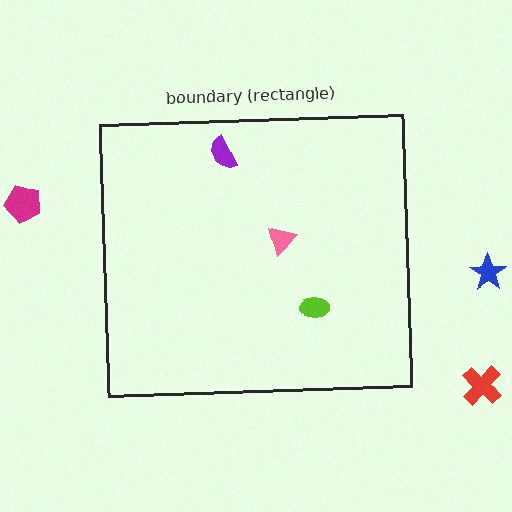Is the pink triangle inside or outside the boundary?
Inside.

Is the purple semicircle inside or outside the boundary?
Inside.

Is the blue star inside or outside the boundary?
Outside.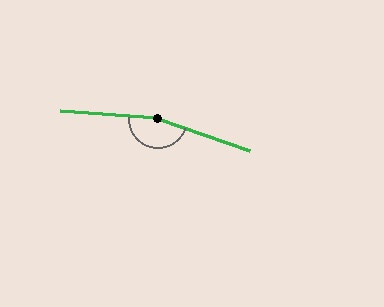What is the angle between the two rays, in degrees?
Approximately 165 degrees.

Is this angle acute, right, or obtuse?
It is obtuse.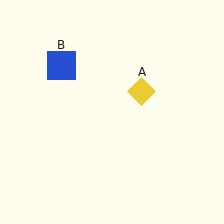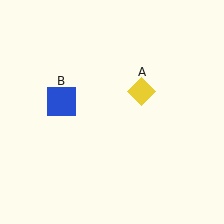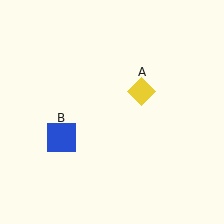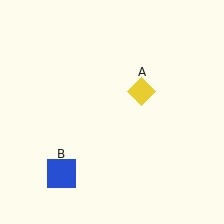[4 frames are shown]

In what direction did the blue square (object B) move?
The blue square (object B) moved down.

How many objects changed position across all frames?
1 object changed position: blue square (object B).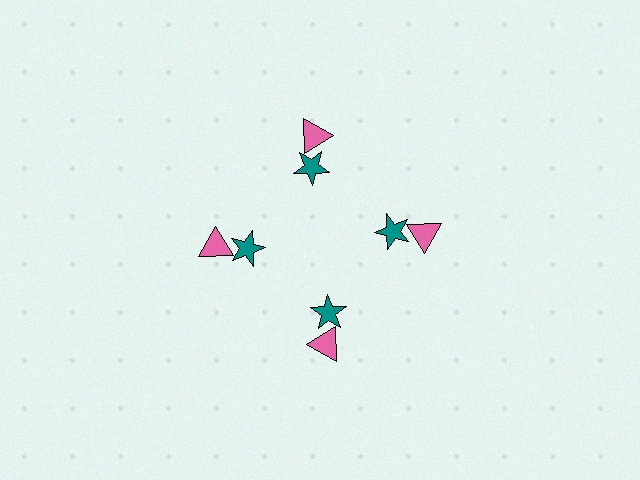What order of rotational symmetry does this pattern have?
This pattern has 4-fold rotational symmetry.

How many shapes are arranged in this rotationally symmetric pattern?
There are 8 shapes, arranged in 4 groups of 2.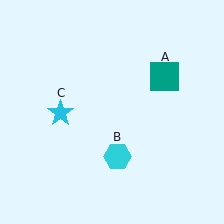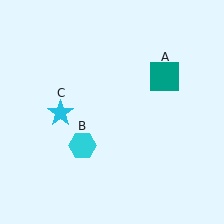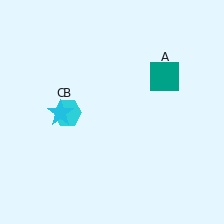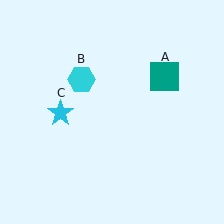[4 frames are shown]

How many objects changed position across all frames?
1 object changed position: cyan hexagon (object B).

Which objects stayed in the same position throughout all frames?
Teal square (object A) and cyan star (object C) remained stationary.